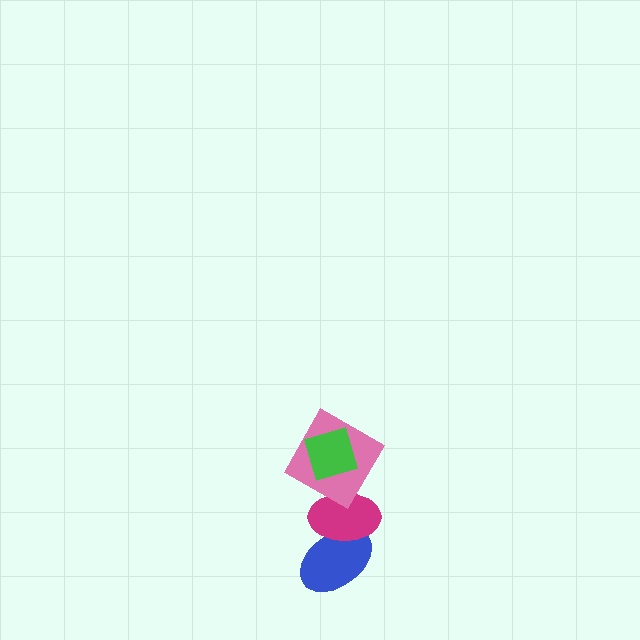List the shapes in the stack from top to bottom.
From top to bottom: the green diamond, the pink square, the magenta ellipse, the blue ellipse.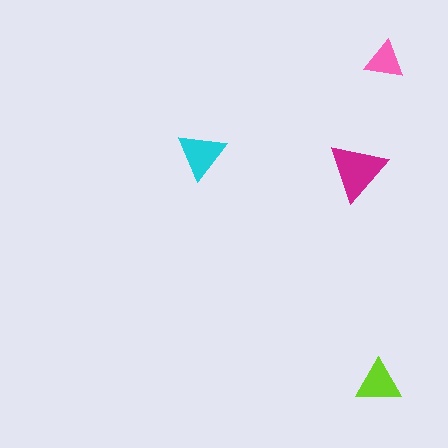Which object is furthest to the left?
The cyan triangle is leftmost.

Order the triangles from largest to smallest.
the magenta one, the cyan one, the lime one, the pink one.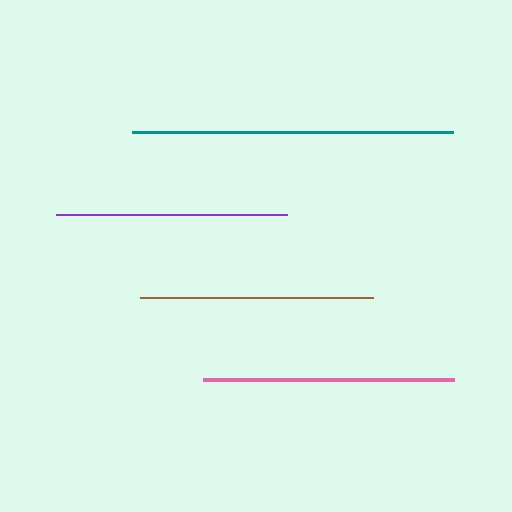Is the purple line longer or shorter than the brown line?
The brown line is longer than the purple line.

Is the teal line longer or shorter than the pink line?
The teal line is longer than the pink line.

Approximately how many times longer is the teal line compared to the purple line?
The teal line is approximately 1.4 times the length of the purple line.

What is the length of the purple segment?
The purple segment is approximately 231 pixels long.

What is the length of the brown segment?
The brown segment is approximately 234 pixels long.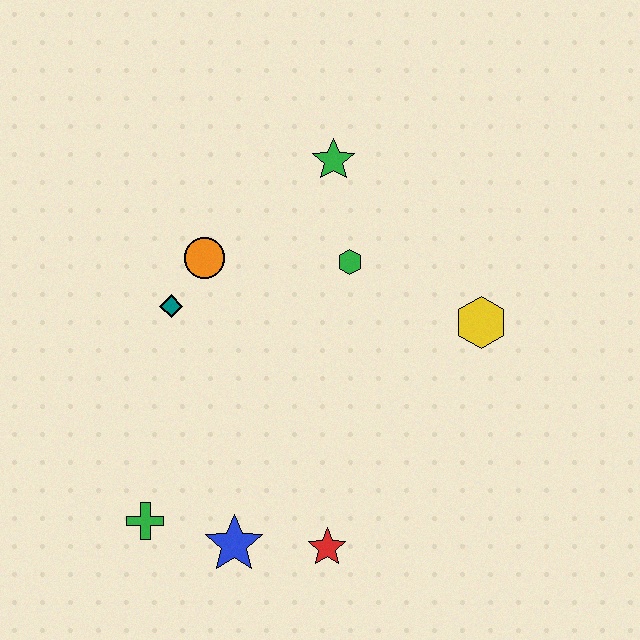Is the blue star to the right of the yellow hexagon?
No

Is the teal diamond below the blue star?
No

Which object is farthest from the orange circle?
The red star is farthest from the orange circle.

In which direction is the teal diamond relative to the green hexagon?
The teal diamond is to the left of the green hexagon.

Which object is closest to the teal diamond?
The orange circle is closest to the teal diamond.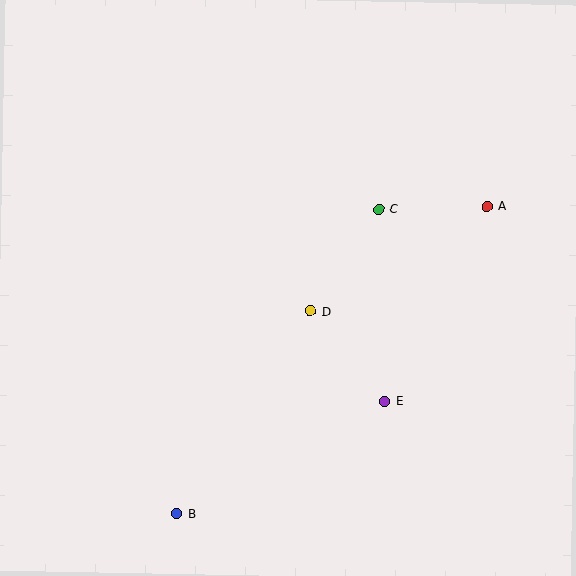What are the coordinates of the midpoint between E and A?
The midpoint between E and A is at (436, 303).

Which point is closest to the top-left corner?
Point C is closest to the top-left corner.